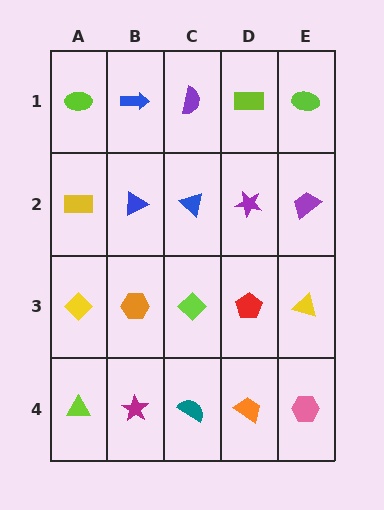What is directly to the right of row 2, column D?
A purple trapezoid.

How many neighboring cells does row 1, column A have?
2.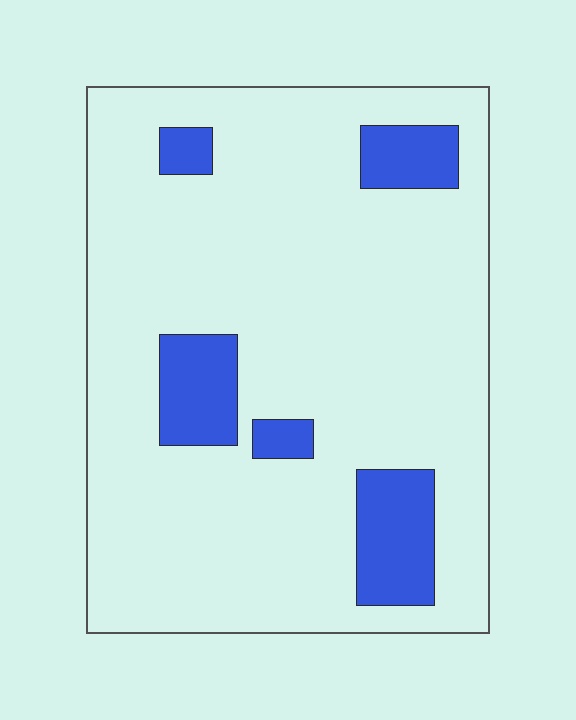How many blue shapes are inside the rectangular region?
5.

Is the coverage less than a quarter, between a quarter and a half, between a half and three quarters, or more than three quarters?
Less than a quarter.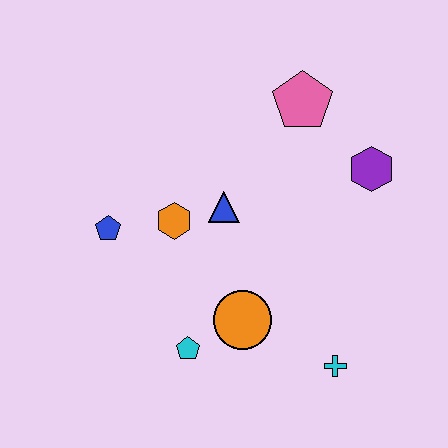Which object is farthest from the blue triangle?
The cyan cross is farthest from the blue triangle.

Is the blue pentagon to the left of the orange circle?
Yes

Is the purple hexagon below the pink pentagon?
Yes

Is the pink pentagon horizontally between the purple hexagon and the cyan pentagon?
Yes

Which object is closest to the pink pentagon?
The purple hexagon is closest to the pink pentagon.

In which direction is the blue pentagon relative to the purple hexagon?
The blue pentagon is to the left of the purple hexagon.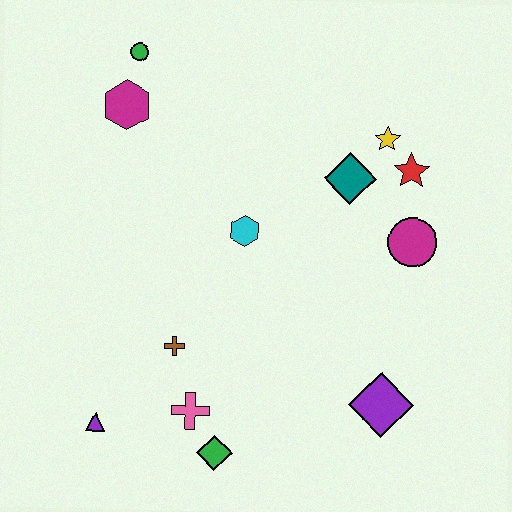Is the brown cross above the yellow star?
No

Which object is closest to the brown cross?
The pink cross is closest to the brown cross.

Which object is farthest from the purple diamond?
The green circle is farthest from the purple diamond.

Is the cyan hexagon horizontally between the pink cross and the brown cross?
No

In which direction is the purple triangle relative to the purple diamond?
The purple triangle is to the left of the purple diamond.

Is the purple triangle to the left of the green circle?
Yes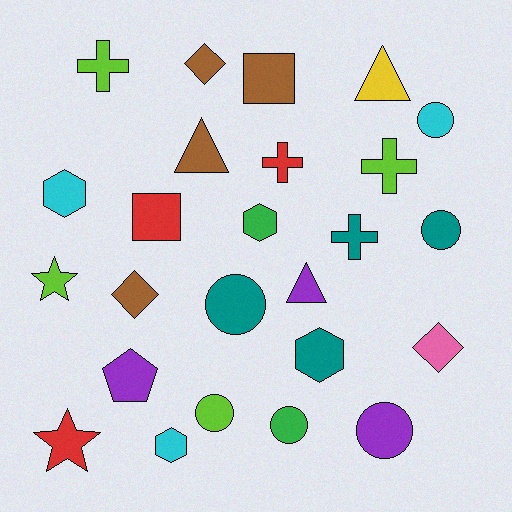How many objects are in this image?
There are 25 objects.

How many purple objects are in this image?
There are 3 purple objects.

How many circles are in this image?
There are 6 circles.